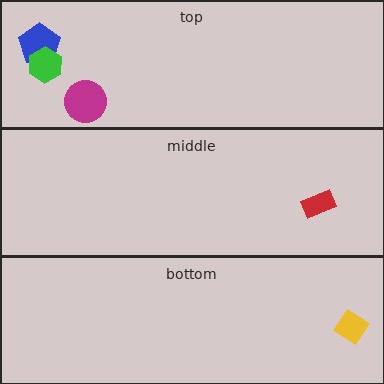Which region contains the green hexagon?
The top region.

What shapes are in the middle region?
The red rectangle.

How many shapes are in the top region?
3.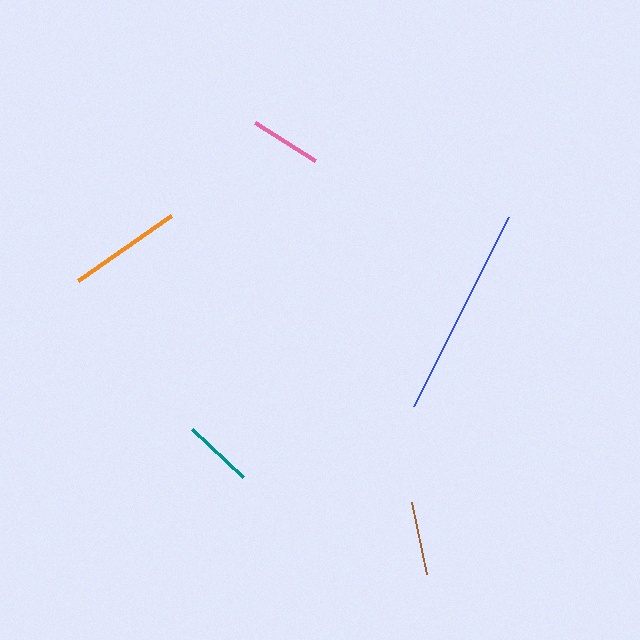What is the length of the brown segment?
The brown segment is approximately 74 pixels long.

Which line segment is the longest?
The blue line is the longest at approximately 212 pixels.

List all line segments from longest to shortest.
From longest to shortest: blue, orange, brown, pink, teal.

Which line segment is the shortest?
The teal line is the shortest at approximately 70 pixels.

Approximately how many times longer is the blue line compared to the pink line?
The blue line is approximately 3.0 times the length of the pink line.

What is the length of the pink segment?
The pink segment is approximately 71 pixels long.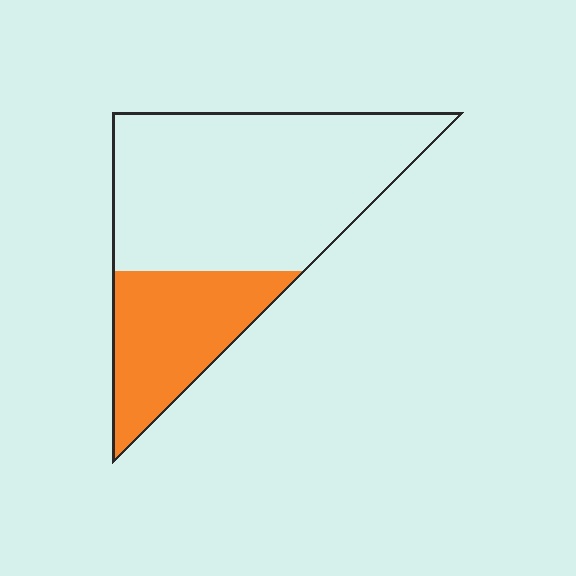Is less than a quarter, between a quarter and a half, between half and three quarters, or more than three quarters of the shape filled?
Between a quarter and a half.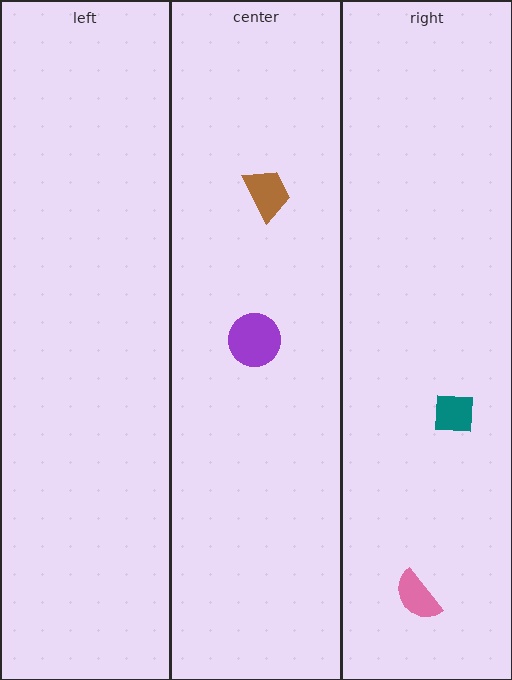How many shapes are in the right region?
2.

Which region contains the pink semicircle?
The right region.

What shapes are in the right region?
The pink semicircle, the teal square.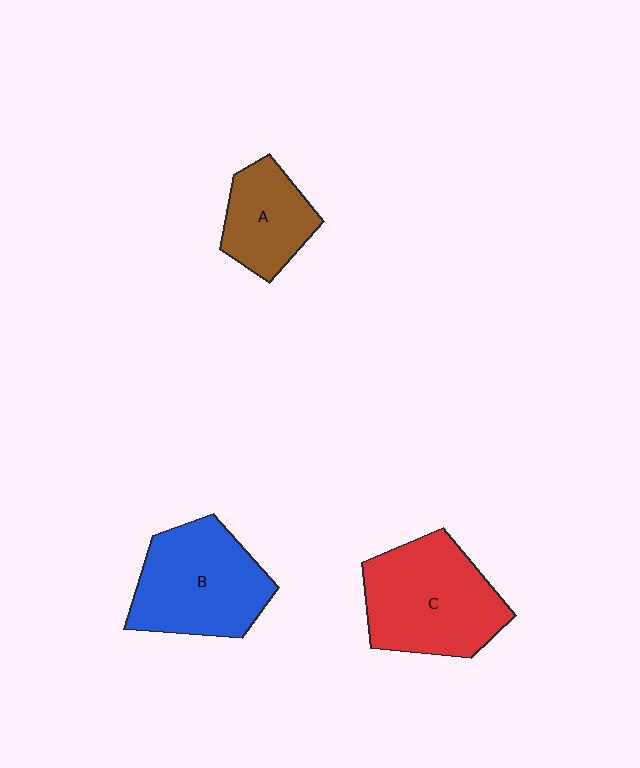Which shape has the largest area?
Shape C (red).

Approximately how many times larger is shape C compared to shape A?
Approximately 1.7 times.